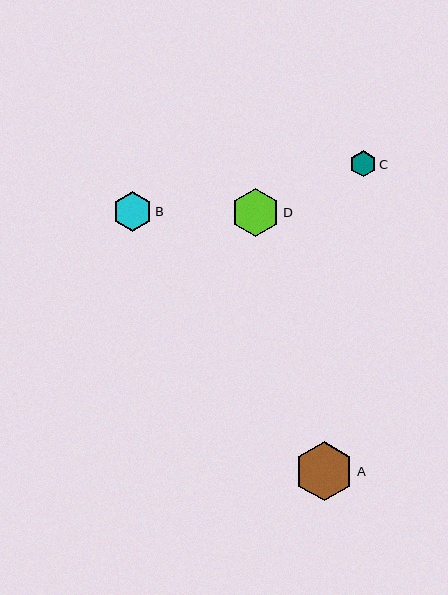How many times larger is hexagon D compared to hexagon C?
Hexagon D is approximately 1.9 times the size of hexagon C.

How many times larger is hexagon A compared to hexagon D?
Hexagon A is approximately 1.2 times the size of hexagon D.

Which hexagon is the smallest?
Hexagon C is the smallest with a size of approximately 26 pixels.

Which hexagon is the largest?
Hexagon A is the largest with a size of approximately 59 pixels.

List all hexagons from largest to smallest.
From largest to smallest: A, D, B, C.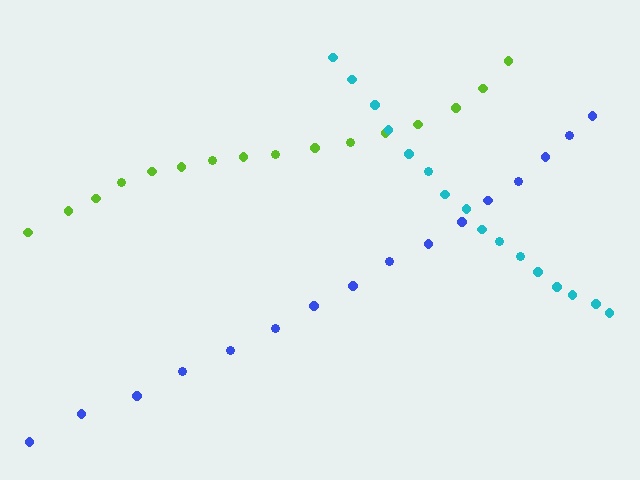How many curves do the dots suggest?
There are 3 distinct paths.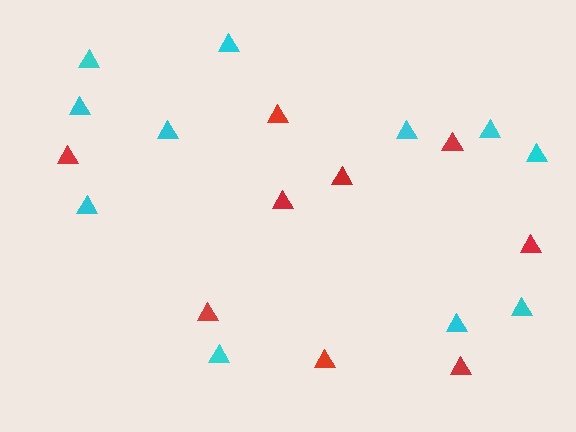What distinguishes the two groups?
There are 2 groups: one group of red triangles (9) and one group of cyan triangles (11).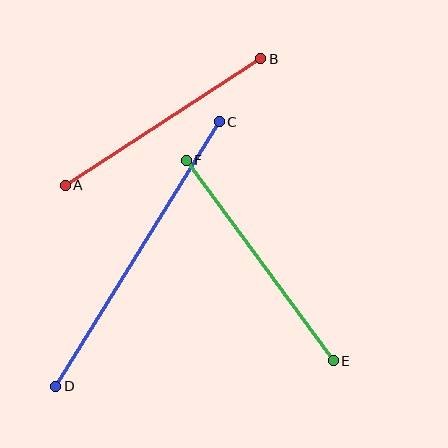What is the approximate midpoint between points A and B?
The midpoint is at approximately (163, 122) pixels.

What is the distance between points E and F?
The distance is approximately 248 pixels.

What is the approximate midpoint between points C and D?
The midpoint is at approximately (138, 254) pixels.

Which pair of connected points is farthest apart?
Points C and D are farthest apart.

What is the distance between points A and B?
The distance is approximately 233 pixels.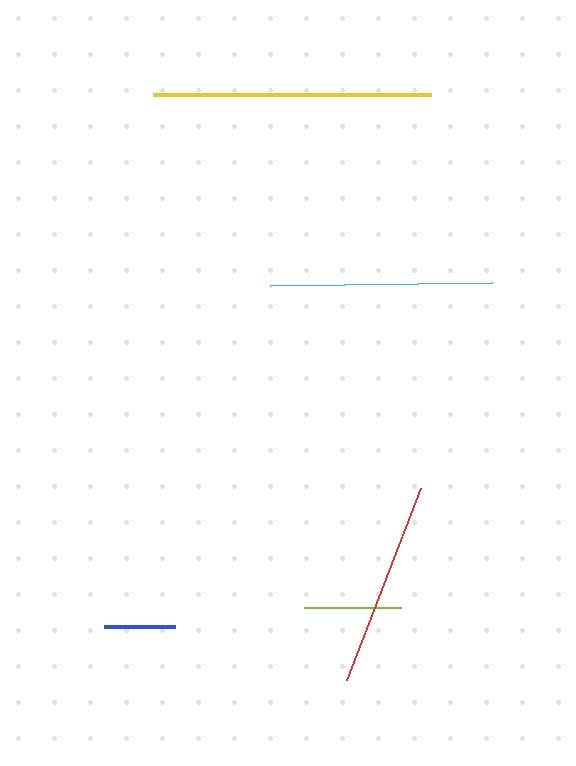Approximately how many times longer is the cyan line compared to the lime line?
The cyan line is approximately 2.3 times the length of the lime line.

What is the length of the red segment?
The red segment is approximately 206 pixels long.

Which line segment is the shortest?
The blue line is the shortest at approximately 71 pixels.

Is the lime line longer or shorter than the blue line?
The lime line is longer than the blue line.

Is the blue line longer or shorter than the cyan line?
The cyan line is longer than the blue line.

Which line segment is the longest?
The yellow line is the longest at approximately 278 pixels.